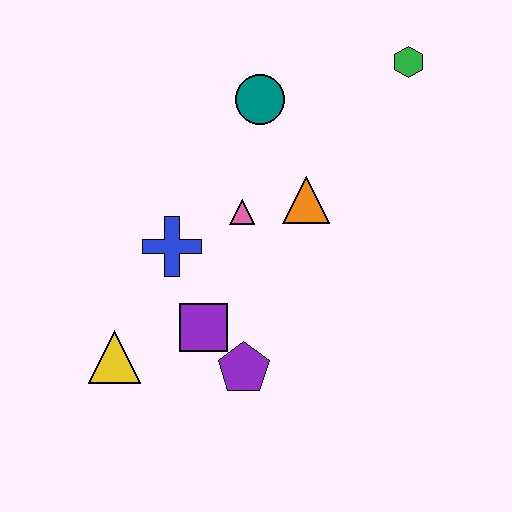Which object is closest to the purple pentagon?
The purple square is closest to the purple pentagon.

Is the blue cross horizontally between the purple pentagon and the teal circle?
No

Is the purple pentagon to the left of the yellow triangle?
No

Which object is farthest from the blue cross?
The green hexagon is farthest from the blue cross.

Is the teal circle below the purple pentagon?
No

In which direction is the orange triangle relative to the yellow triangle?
The orange triangle is to the right of the yellow triangle.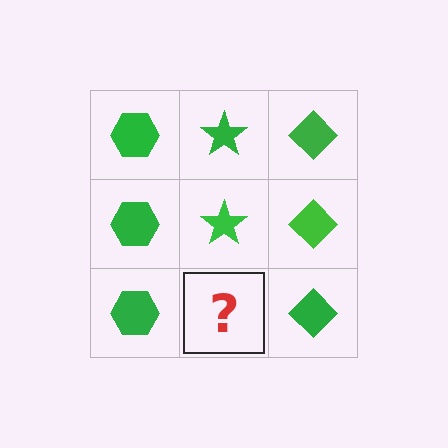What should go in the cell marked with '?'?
The missing cell should contain a green star.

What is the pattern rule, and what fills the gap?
The rule is that each column has a consistent shape. The gap should be filled with a green star.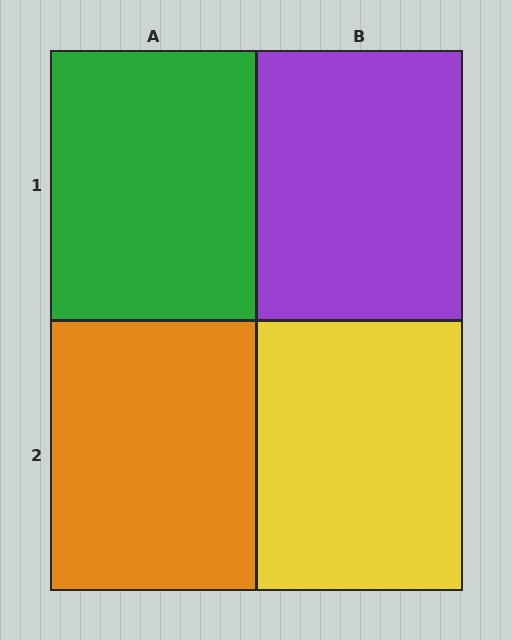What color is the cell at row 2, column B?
Yellow.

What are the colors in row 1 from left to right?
Green, purple.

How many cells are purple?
1 cell is purple.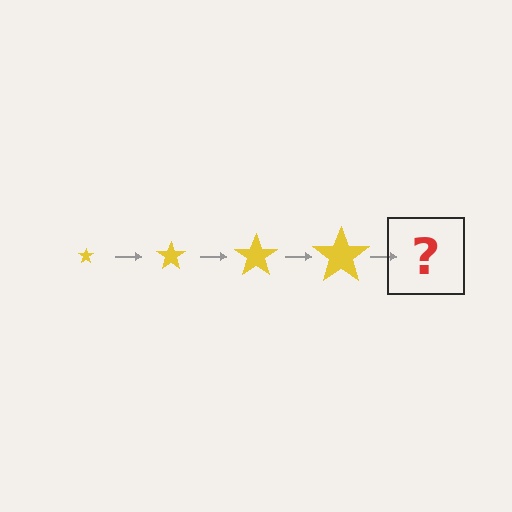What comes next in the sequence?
The next element should be a yellow star, larger than the previous one.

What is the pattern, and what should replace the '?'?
The pattern is that the star gets progressively larger each step. The '?' should be a yellow star, larger than the previous one.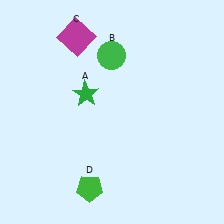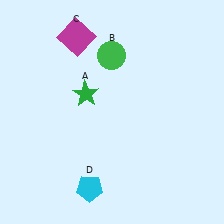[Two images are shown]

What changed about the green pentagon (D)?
In Image 1, D is green. In Image 2, it changed to cyan.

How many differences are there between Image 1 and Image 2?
There is 1 difference between the two images.